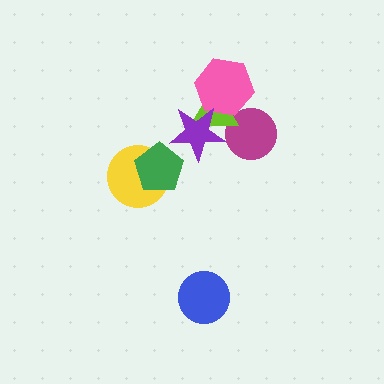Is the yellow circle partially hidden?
Yes, it is partially covered by another shape.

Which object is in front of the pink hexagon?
The purple star is in front of the pink hexagon.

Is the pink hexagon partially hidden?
Yes, it is partially covered by another shape.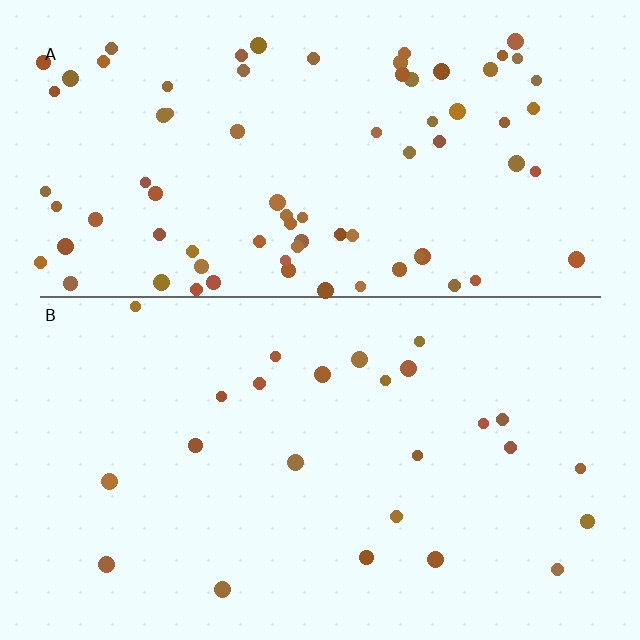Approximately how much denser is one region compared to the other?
Approximately 3.2× — region A over region B.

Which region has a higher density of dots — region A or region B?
A (the top).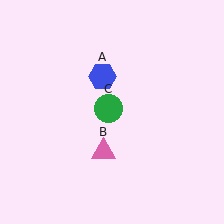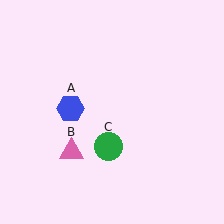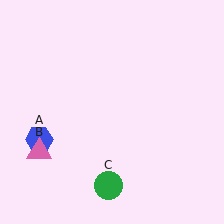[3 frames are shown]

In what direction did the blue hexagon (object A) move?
The blue hexagon (object A) moved down and to the left.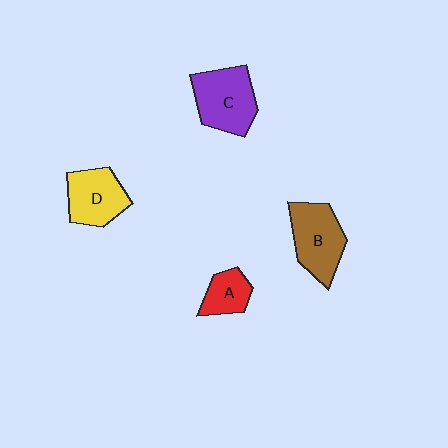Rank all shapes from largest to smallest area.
From largest to smallest: C (purple), B (brown), D (yellow), A (red).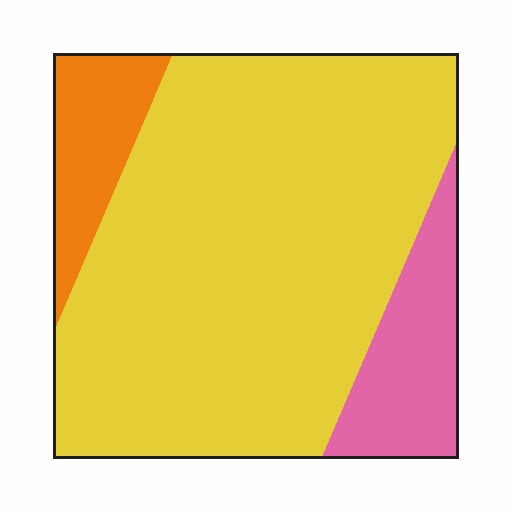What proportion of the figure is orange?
Orange covers 10% of the figure.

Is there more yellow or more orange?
Yellow.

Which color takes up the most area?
Yellow, at roughly 75%.